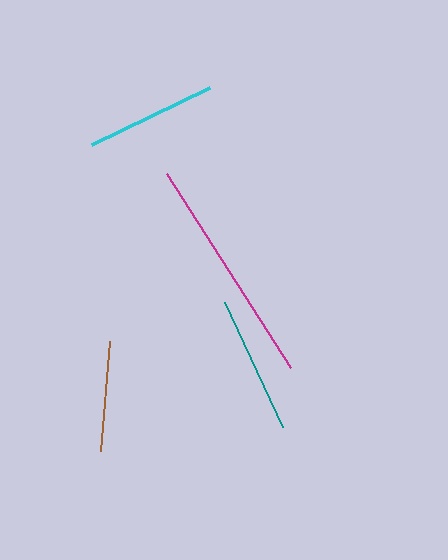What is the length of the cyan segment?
The cyan segment is approximately 131 pixels long.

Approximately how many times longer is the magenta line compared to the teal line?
The magenta line is approximately 1.7 times the length of the teal line.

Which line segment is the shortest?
The brown line is the shortest at approximately 110 pixels.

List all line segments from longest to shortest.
From longest to shortest: magenta, teal, cyan, brown.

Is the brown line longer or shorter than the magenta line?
The magenta line is longer than the brown line.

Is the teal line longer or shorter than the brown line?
The teal line is longer than the brown line.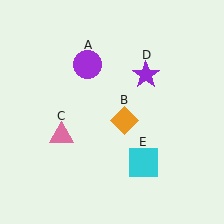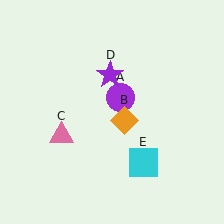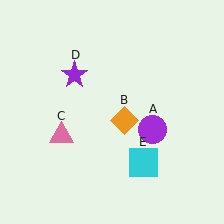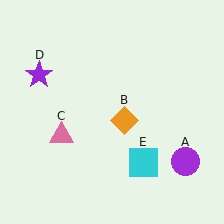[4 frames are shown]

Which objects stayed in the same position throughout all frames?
Orange diamond (object B) and pink triangle (object C) and cyan square (object E) remained stationary.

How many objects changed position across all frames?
2 objects changed position: purple circle (object A), purple star (object D).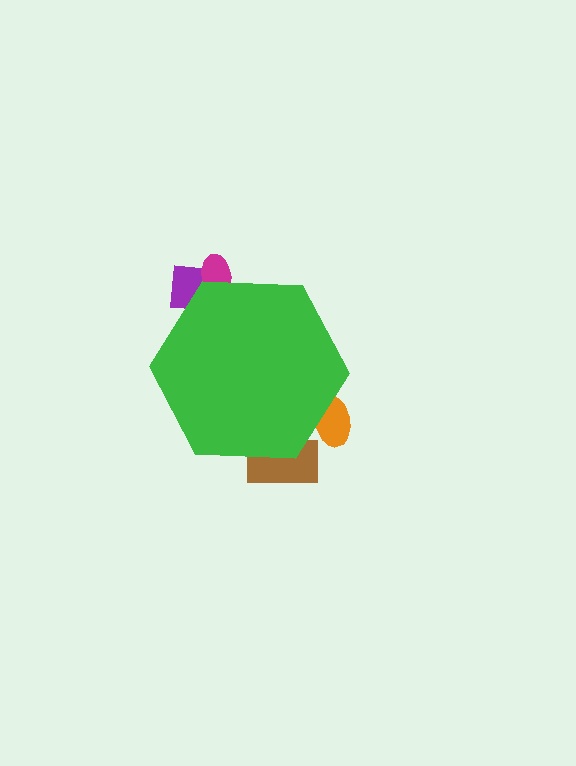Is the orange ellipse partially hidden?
Yes, the orange ellipse is partially hidden behind the green hexagon.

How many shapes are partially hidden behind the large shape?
4 shapes are partially hidden.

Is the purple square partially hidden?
Yes, the purple square is partially hidden behind the green hexagon.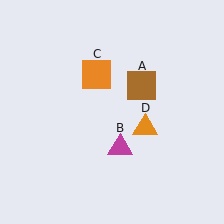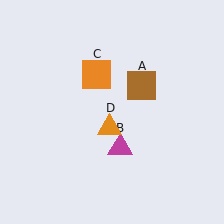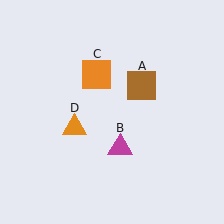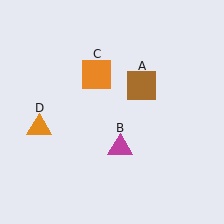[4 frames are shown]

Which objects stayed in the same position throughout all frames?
Brown square (object A) and magenta triangle (object B) and orange square (object C) remained stationary.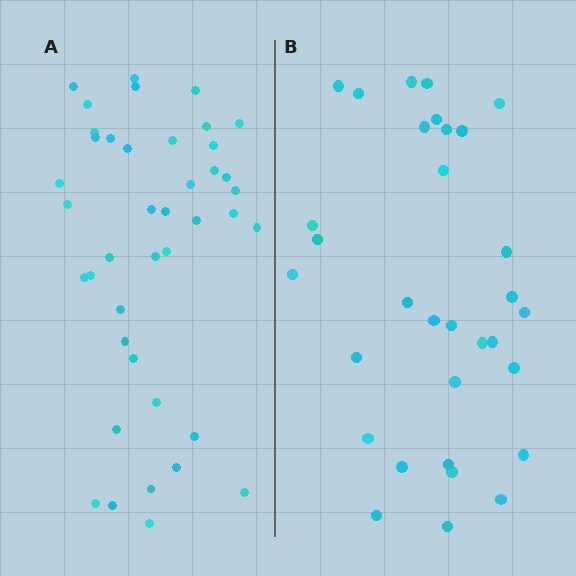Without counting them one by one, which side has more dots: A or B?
Region A (the left region) has more dots.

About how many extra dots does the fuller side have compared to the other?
Region A has roughly 8 or so more dots than region B.